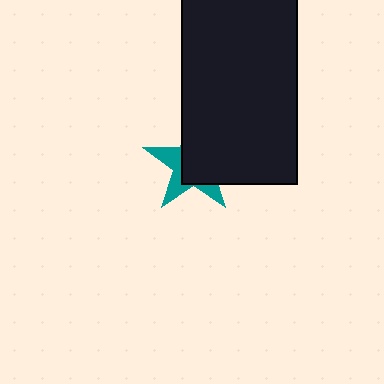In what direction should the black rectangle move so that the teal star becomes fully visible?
The black rectangle should move toward the upper-right. That is the shortest direction to clear the overlap and leave the teal star fully visible.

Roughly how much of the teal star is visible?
A small part of it is visible (roughly 38%).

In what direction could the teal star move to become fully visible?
The teal star could move toward the lower-left. That would shift it out from behind the black rectangle entirely.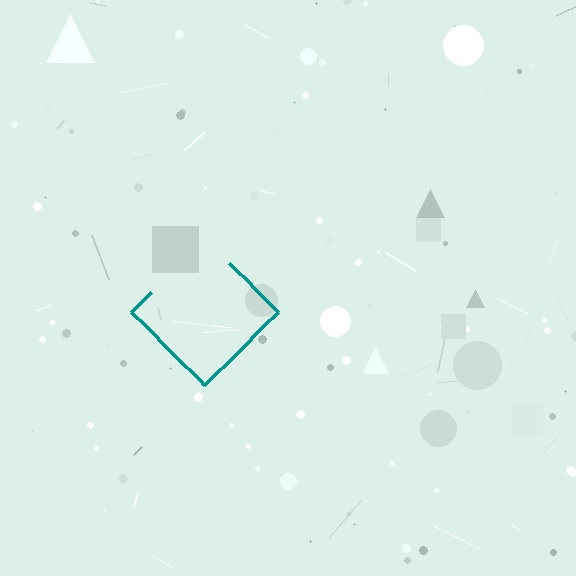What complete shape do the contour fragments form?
The contour fragments form a diamond.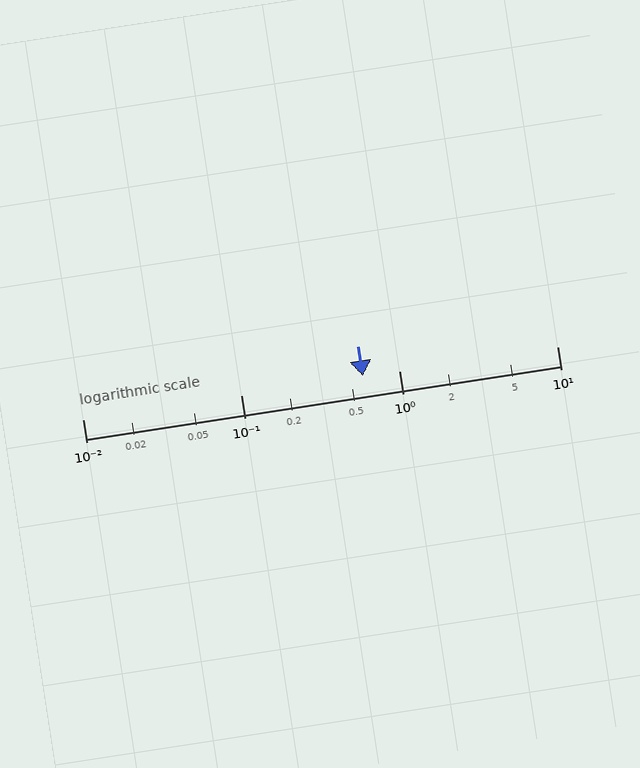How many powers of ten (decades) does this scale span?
The scale spans 3 decades, from 0.01 to 10.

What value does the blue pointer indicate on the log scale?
The pointer indicates approximately 0.59.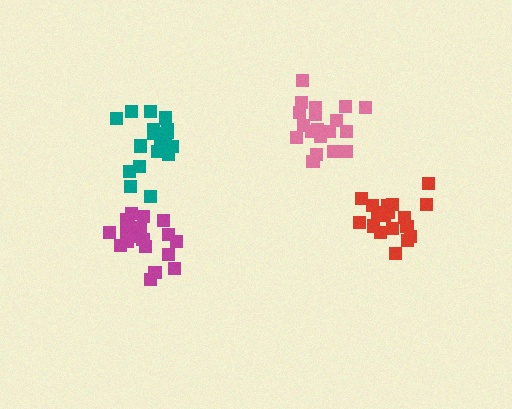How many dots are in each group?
Group 1: 19 dots, Group 2: 20 dots, Group 3: 20 dots, Group 4: 19 dots (78 total).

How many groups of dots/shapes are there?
There are 4 groups.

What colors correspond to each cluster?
The clusters are colored: red, magenta, pink, teal.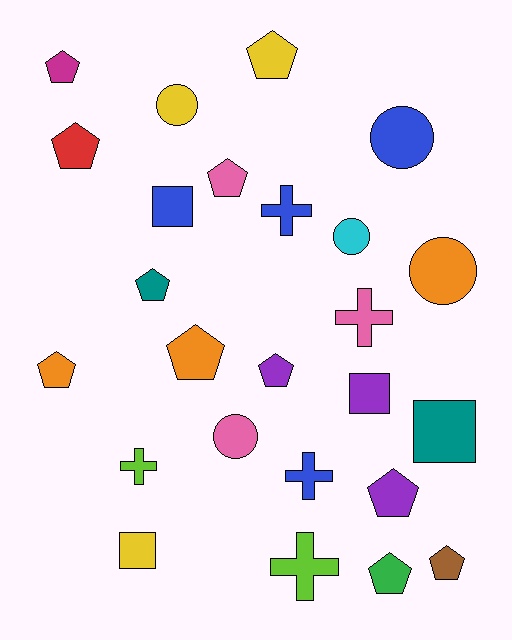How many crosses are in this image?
There are 5 crosses.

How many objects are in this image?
There are 25 objects.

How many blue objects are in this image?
There are 4 blue objects.